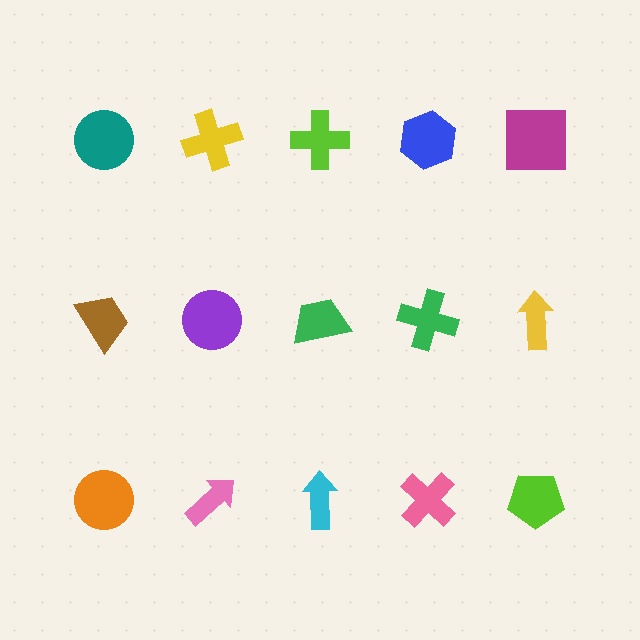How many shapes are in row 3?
5 shapes.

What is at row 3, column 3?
A cyan arrow.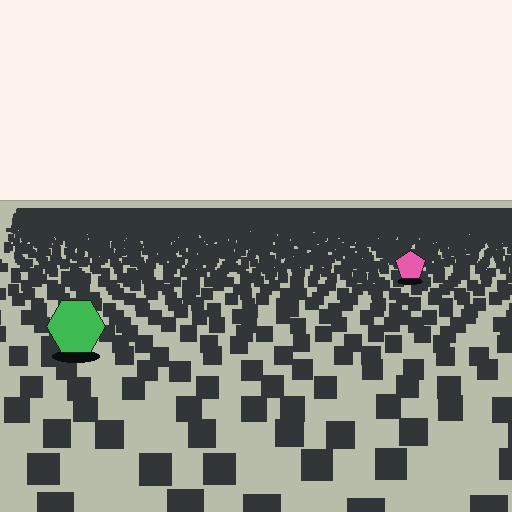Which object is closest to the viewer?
The green hexagon is closest. The texture marks near it are larger and more spread out.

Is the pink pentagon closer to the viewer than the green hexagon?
No. The green hexagon is closer — you can tell from the texture gradient: the ground texture is coarser near it.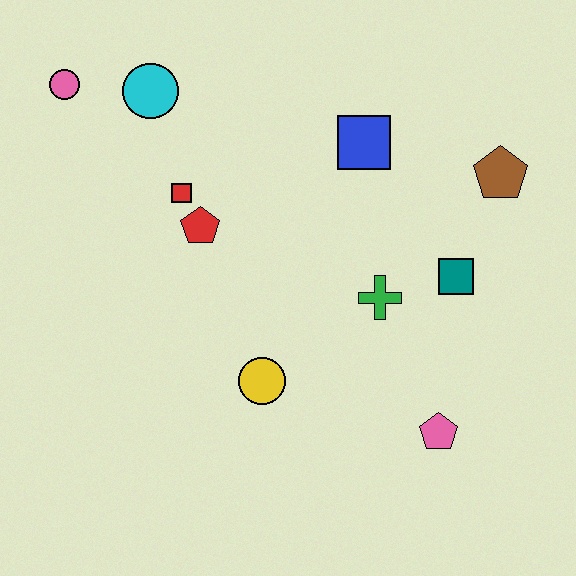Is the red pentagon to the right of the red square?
Yes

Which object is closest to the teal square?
The green cross is closest to the teal square.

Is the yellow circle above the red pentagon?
No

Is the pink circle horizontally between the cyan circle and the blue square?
No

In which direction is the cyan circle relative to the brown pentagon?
The cyan circle is to the left of the brown pentagon.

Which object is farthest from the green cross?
The pink circle is farthest from the green cross.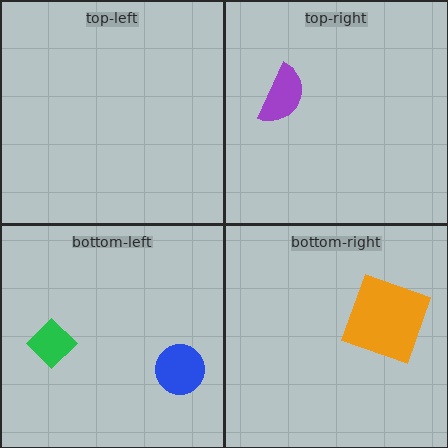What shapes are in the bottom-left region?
The blue circle, the green diamond.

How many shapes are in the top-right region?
1.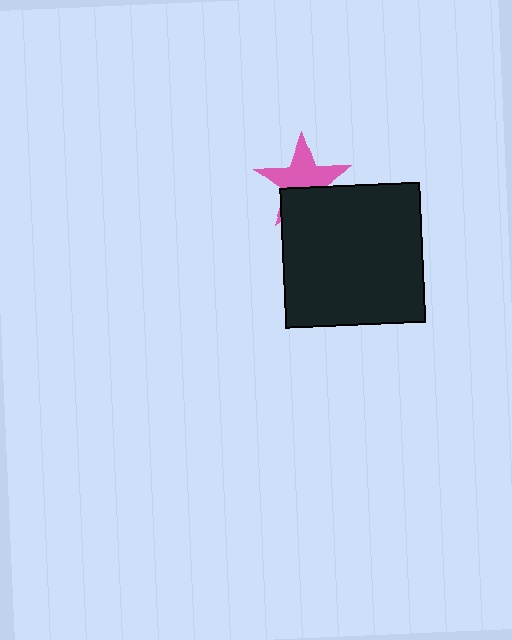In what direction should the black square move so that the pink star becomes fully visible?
The black square should move down. That is the shortest direction to clear the overlap and leave the pink star fully visible.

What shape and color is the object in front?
The object in front is a black square.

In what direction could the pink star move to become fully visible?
The pink star could move up. That would shift it out from behind the black square entirely.